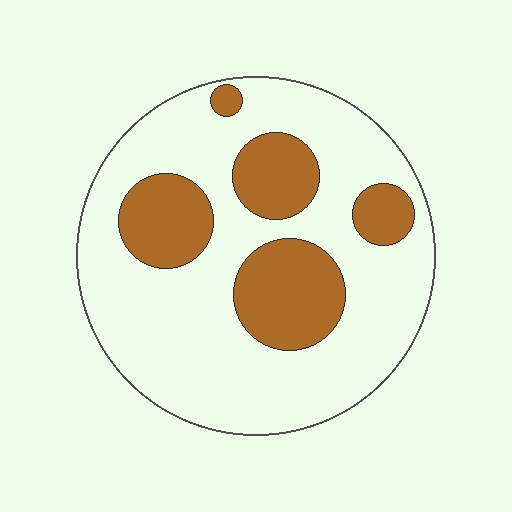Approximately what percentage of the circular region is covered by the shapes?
Approximately 25%.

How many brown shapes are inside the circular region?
5.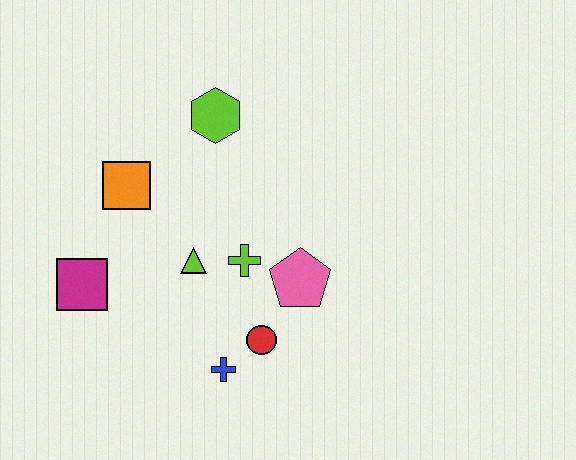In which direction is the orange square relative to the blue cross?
The orange square is above the blue cross.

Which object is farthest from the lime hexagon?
The blue cross is farthest from the lime hexagon.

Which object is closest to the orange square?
The lime triangle is closest to the orange square.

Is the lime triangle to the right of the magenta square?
Yes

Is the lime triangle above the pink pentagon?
Yes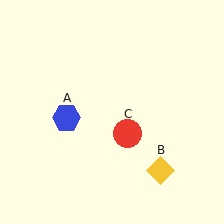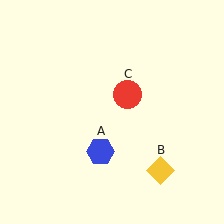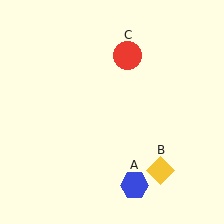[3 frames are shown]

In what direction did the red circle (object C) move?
The red circle (object C) moved up.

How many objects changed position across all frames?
2 objects changed position: blue hexagon (object A), red circle (object C).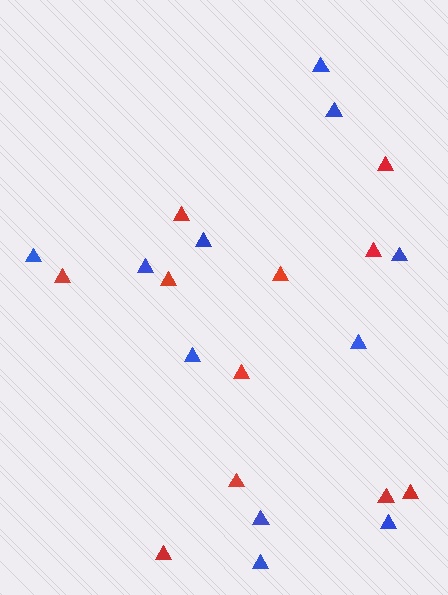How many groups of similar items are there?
There are 2 groups: one group of red triangles (11) and one group of blue triangles (11).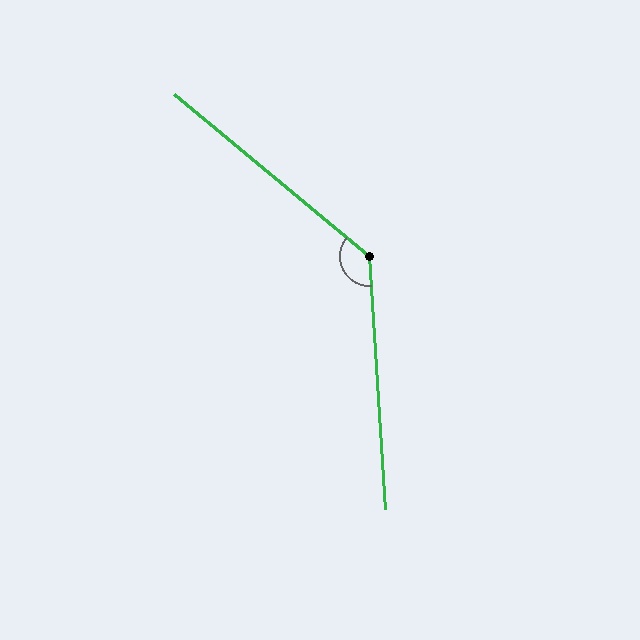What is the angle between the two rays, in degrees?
Approximately 133 degrees.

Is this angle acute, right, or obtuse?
It is obtuse.